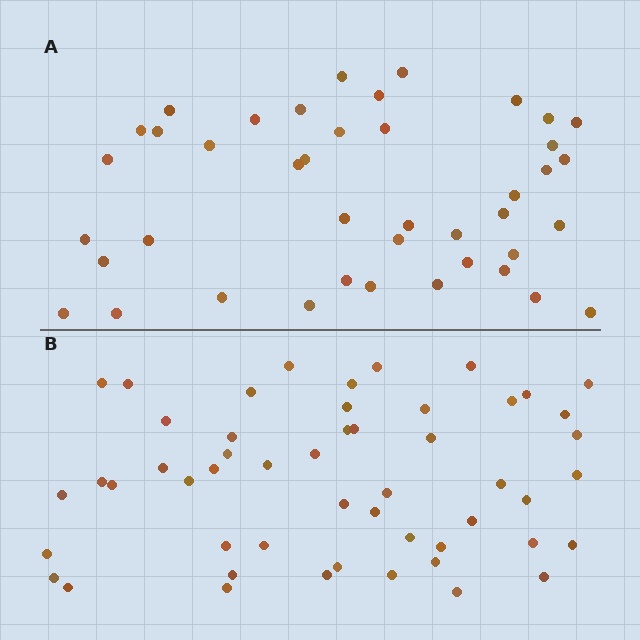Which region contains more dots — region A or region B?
Region B (the bottom region) has more dots.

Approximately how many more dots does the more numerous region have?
Region B has roughly 10 or so more dots than region A.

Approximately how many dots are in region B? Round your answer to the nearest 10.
About 50 dots. (The exact count is 52, which rounds to 50.)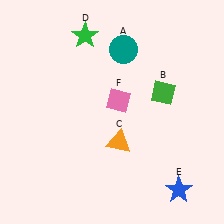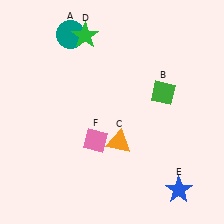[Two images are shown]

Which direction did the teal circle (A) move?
The teal circle (A) moved left.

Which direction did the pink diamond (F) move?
The pink diamond (F) moved down.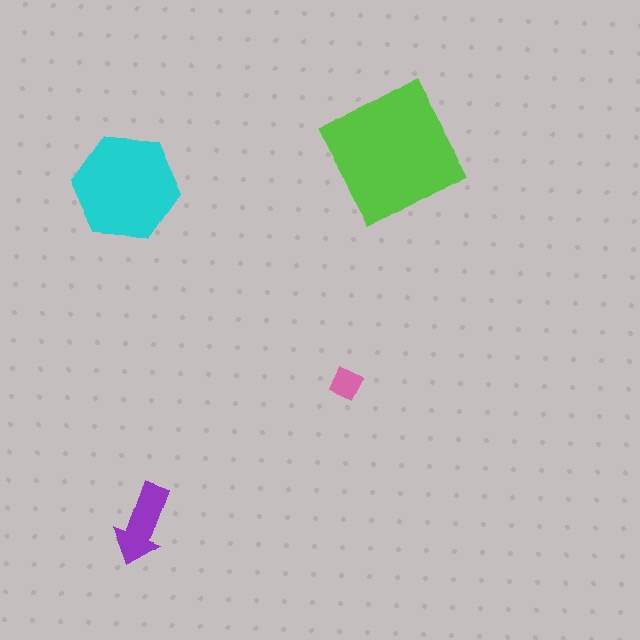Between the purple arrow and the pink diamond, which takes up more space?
The purple arrow.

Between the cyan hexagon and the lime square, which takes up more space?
The lime square.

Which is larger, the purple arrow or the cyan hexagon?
The cyan hexagon.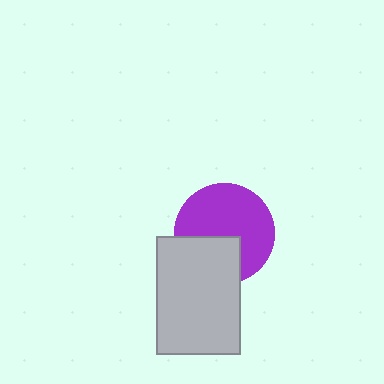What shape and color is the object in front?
The object in front is a light gray rectangle.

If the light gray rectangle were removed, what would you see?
You would see the complete purple circle.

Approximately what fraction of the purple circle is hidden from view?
Roughly 34% of the purple circle is hidden behind the light gray rectangle.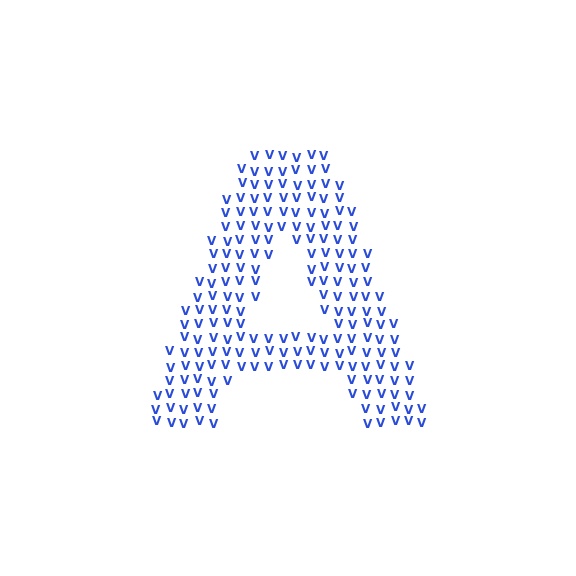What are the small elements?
The small elements are letter V's.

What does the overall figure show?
The overall figure shows the letter A.